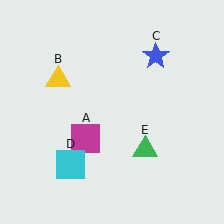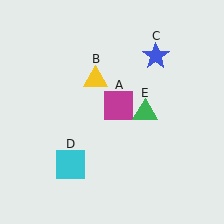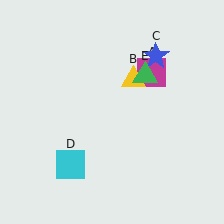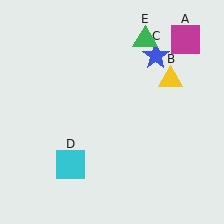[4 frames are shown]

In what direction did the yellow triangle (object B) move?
The yellow triangle (object B) moved right.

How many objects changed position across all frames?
3 objects changed position: magenta square (object A), yellow triangle (object B), green triangle (object E).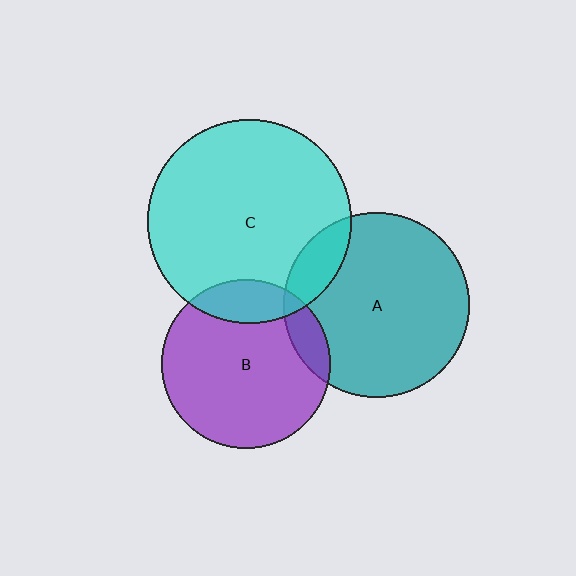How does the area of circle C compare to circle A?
Approximately 1.2 times.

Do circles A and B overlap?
Yes.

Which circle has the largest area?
Circle C (cyan).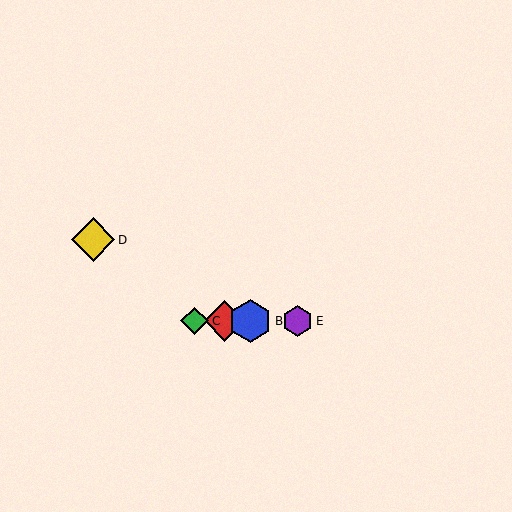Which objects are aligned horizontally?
Objects A, B, C, E are aligned horizontally.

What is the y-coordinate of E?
Object E is at y≈321.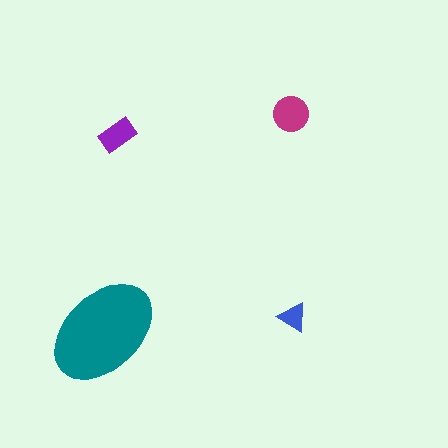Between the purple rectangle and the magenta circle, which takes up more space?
The magenta circle.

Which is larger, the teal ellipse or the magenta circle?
The teal ellipse.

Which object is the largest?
The teal ellipse.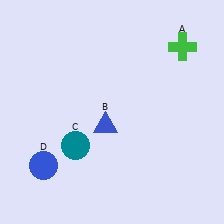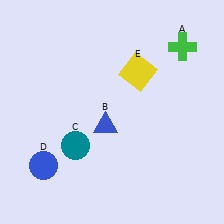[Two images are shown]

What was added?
A yellow square (E) was added in Image 2.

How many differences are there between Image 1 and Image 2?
There is 1 difference between the two images.